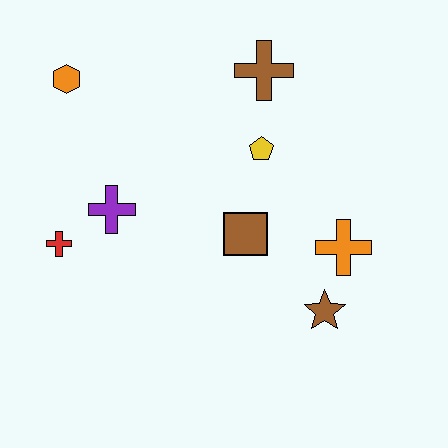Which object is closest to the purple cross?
The red cross is closest to the purple cross.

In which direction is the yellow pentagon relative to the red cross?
The yellow pentagon is to the right of the red cross.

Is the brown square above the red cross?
Yes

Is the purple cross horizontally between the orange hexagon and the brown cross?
Yes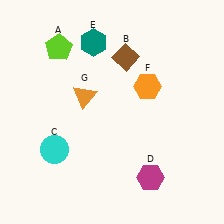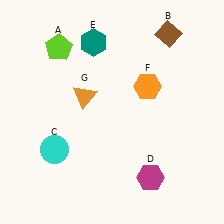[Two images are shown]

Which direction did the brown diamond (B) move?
The brown diamond (B) moved right.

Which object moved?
The brown diamond (B) moved right.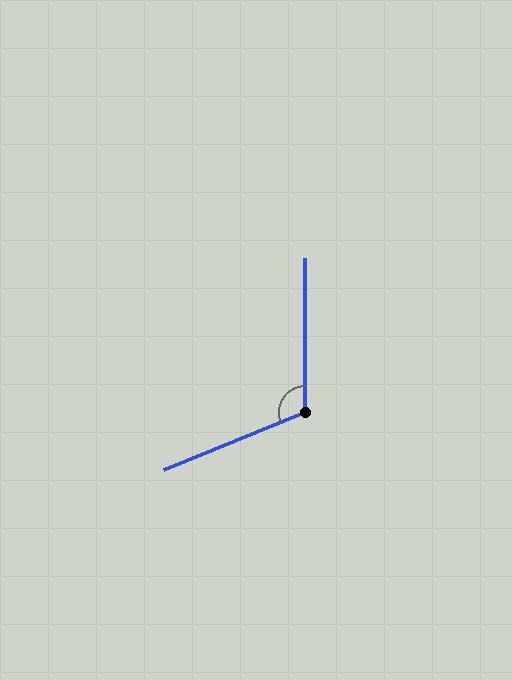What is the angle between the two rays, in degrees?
Approximately 112 degrees.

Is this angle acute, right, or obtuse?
It is obtuse.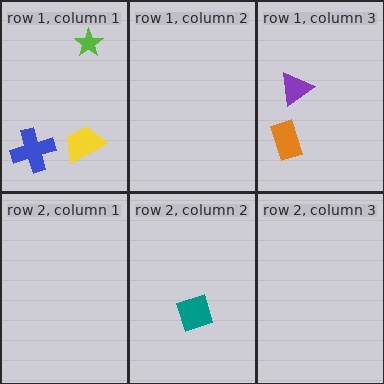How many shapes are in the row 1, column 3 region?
2.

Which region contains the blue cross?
The row 1, column 1 region.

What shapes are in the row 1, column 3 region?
The purple triangle, the orange rectangle.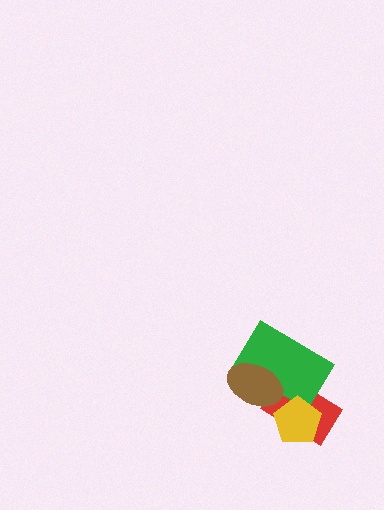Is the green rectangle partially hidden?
Yes, it is partially covered by another shape.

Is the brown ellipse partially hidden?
No, no other shape covers it.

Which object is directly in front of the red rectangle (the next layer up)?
The green rectangle is directly in front of the red rectangle.